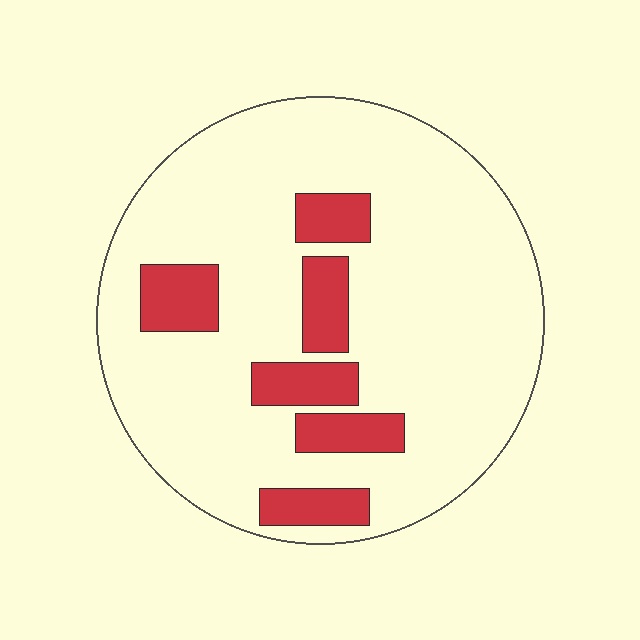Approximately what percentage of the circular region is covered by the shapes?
Approximately 15%.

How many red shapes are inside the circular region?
6.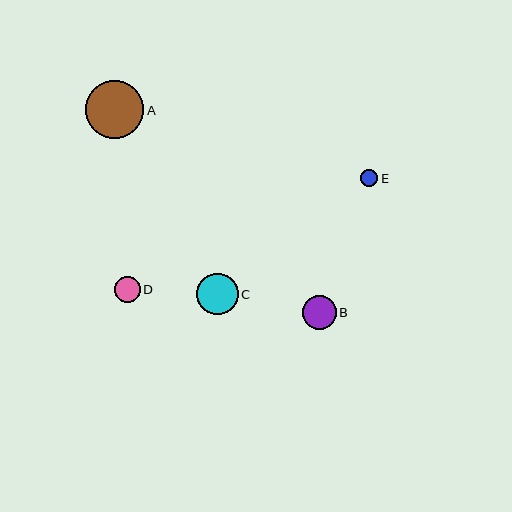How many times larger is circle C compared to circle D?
Circle C is approximately 1.6 times the size of circle D.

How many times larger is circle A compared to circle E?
Circle A is approximately 3.3 times the size of circle E.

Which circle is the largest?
Circle A is the largest with a size of approximately 58 pixels.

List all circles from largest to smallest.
From largest to smallest: A, C, B, D, E.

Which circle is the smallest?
Circle E is the smallest with a size of approximately 18 pixels.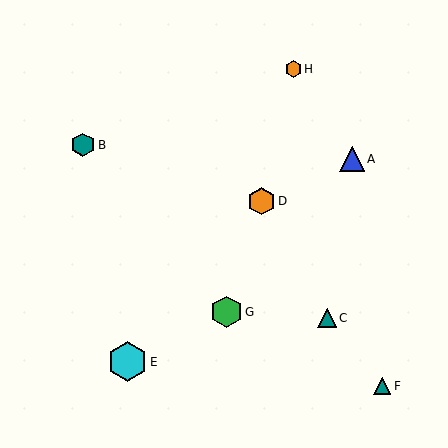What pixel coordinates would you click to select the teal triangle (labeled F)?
Click at (382, 386) to select the teal triangle F.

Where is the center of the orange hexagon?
The center of the orange hexagon is at (293, 69).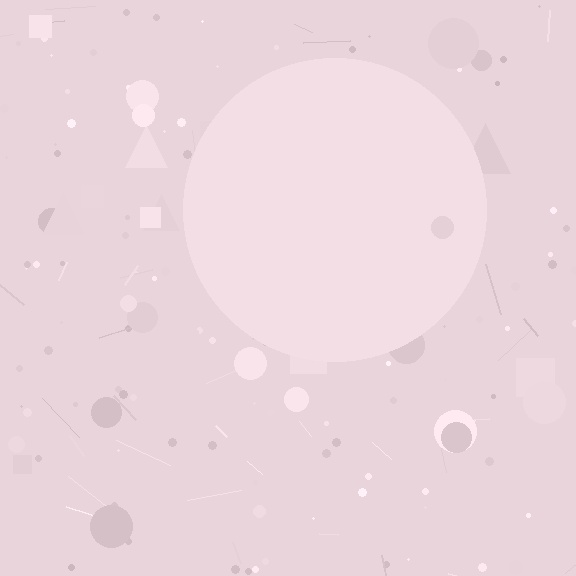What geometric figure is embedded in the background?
A circle is embedded in the background.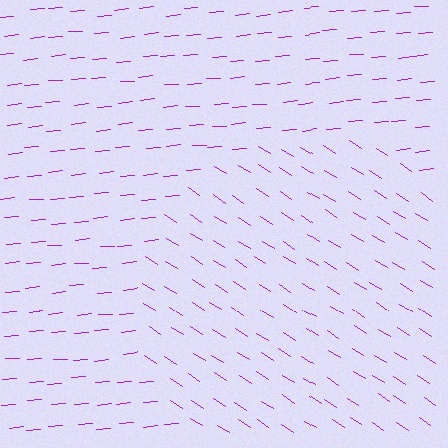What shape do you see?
I see a circle.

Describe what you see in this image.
The image is filled with small purple line segments. A circle region in the image has lines oriented differently from the surrounding lines, creating a visible texture boundary.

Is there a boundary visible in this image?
Yes, there is a texture boundary formed by a change in line orientation.